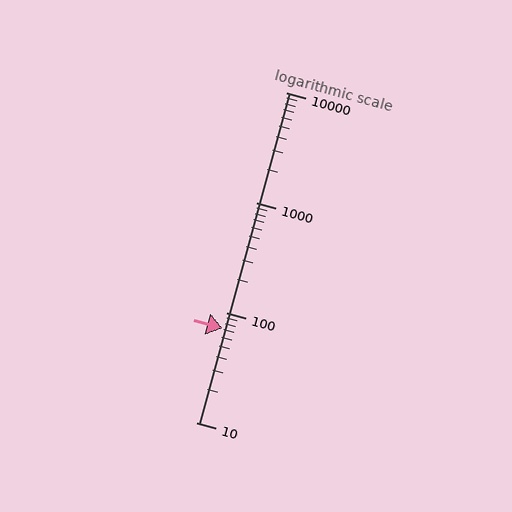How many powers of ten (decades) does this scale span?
The scale spans 3 decades, from 10 to 10000.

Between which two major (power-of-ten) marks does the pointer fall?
The pointer is between 10 and 100.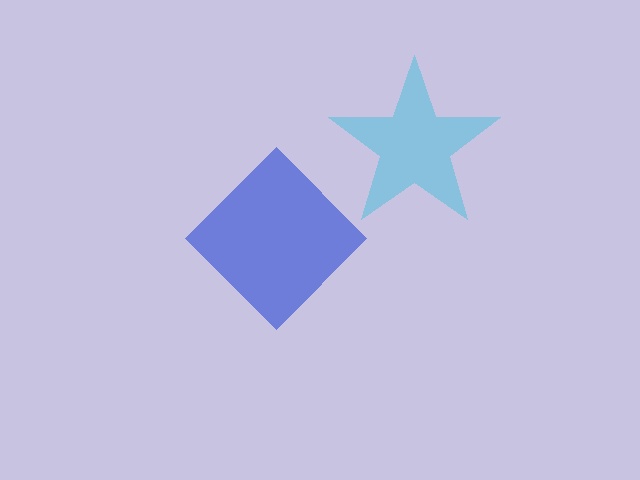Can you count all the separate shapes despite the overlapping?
Yes, there are 2 separate shapes.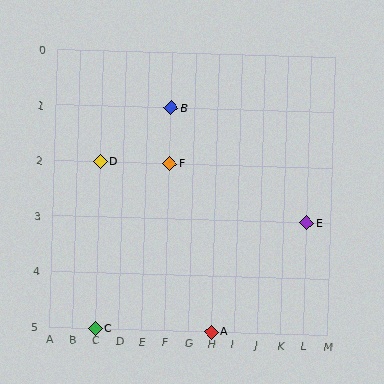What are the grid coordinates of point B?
Point B is at grid coordinates (F, 1).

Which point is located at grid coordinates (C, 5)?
Point C is at (C, 5).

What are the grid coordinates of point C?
Point C is at grid coordinates (C, 5).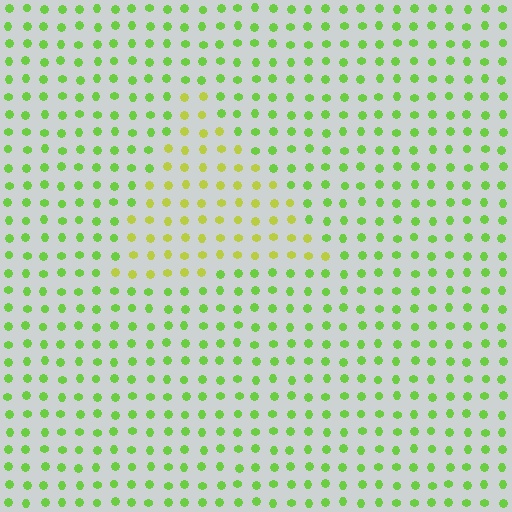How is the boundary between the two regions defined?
The boundary is defined purely by a slight shift in hue (about 33 degrees). Spacing, size, and orientation are identical on both sides.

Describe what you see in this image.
The image is filled with small lime elements in a uniform arrangement. A triangle-shaped region is visible where the elements are tinted to a slightly different hue, forming a subtle color boundary.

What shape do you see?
I see a triangle.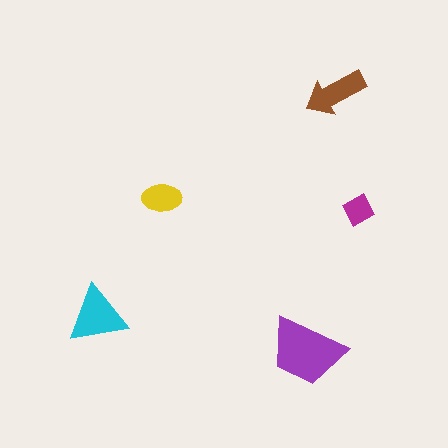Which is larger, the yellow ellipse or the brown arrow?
The brown arrow.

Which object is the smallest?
The magenta diamond.